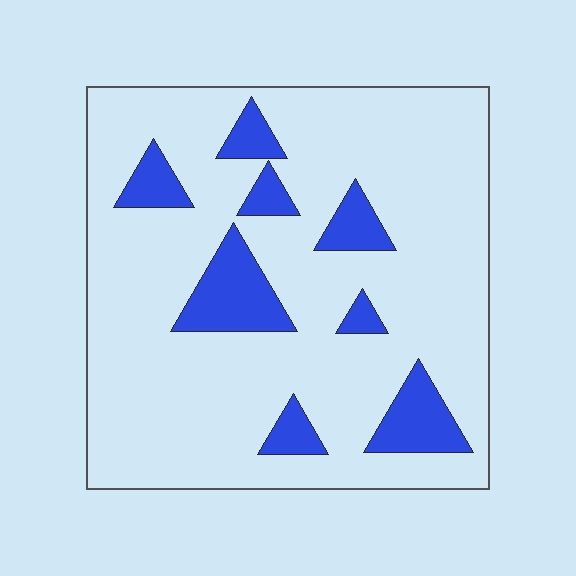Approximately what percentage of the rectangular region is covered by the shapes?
Approximately 15%.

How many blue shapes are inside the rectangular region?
8.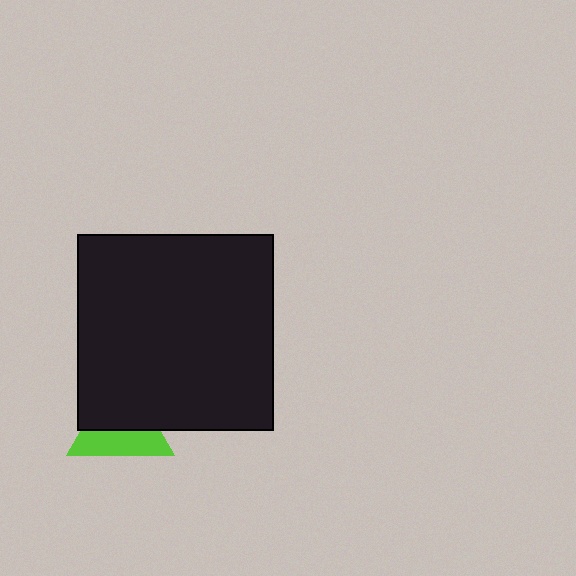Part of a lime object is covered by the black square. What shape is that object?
It is a triangle.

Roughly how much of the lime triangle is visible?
A small part of it is visible (roughly 45%).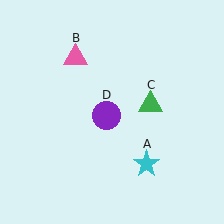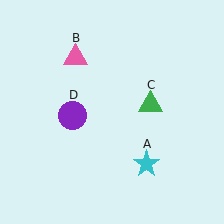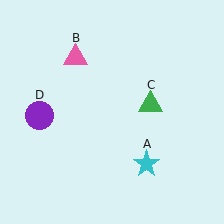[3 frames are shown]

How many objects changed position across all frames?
1 object changed position: purple circle (object D).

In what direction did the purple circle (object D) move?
The purple circle (object D) moved left.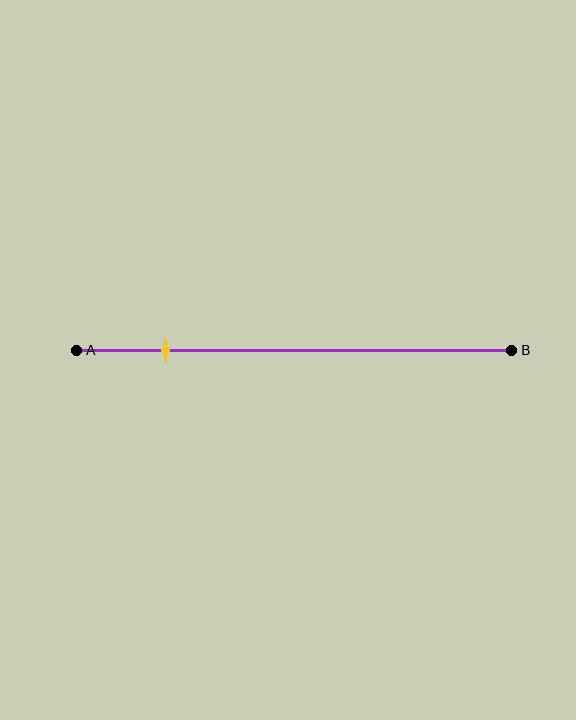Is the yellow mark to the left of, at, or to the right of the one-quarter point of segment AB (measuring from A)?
The yellow mark is to the left of the one-quarter point of segment AB.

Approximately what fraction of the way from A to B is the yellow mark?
The yellow mark is approximately 20% of the way from A to B.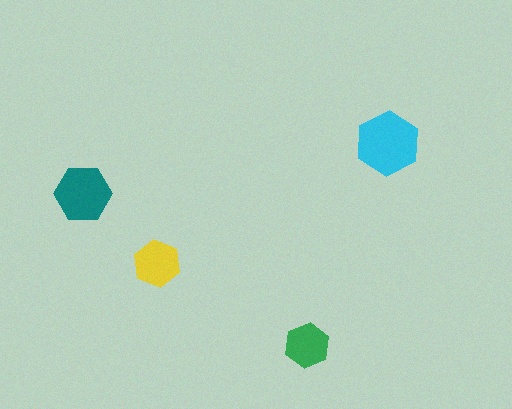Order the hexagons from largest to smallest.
the cyan one, the teal one, the yellow one, the green one.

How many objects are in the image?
There are 4 objects in the image.